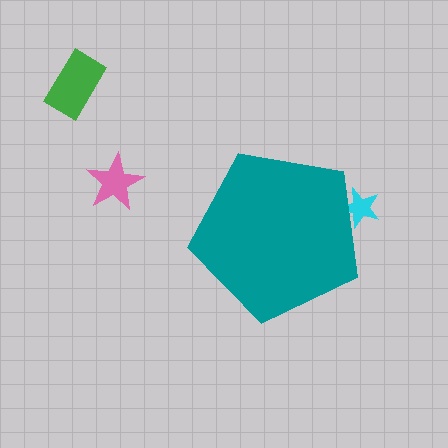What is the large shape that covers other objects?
A teal pentagon.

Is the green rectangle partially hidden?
No, the green rectangle is fully visible.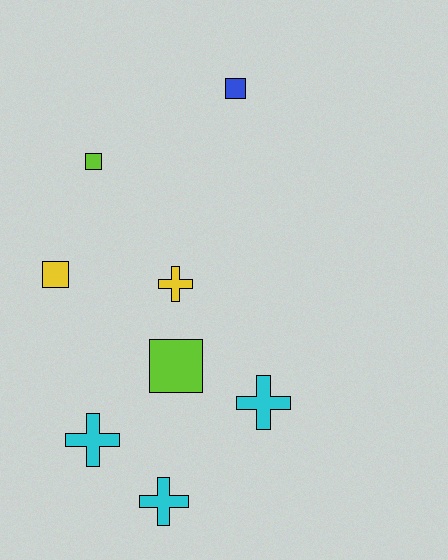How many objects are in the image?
There are 8 objects.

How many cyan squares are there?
There are no cyan squares.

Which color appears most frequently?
Cyan, with 3 objects.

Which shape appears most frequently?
Cross, with 4 objects.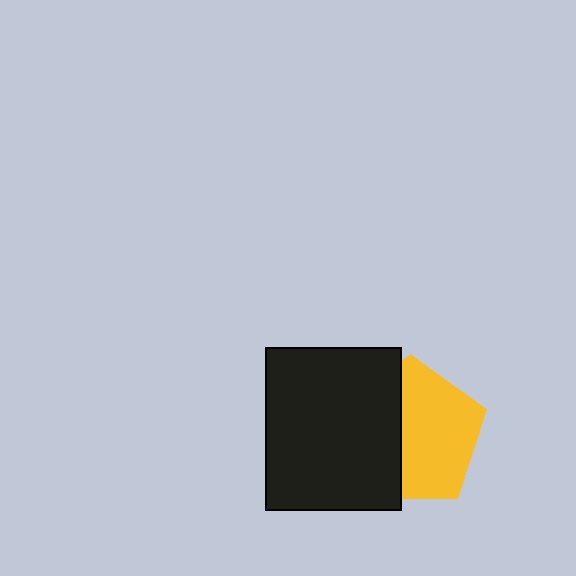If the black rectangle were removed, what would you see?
You would see the complete yellow pentagon.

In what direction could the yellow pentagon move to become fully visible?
The yellow pentagon could move right. That would shift it out from behind the black rectangle entirely.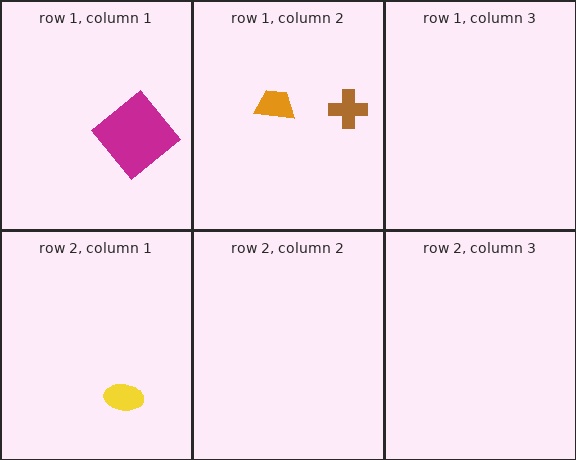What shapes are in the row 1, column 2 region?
The brown cross, the orange trapezoid.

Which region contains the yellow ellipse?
The row 2, column 1 region.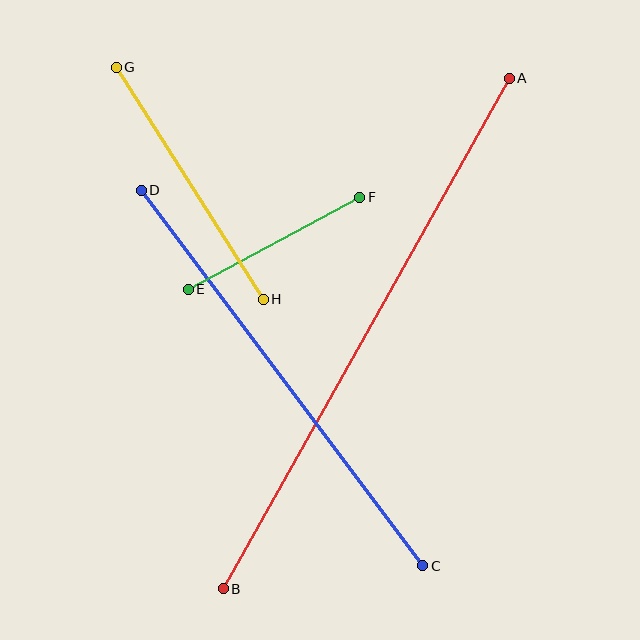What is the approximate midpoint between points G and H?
The midpoint is at approximately (190, 183) pixels.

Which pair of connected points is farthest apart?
Points A and B are farthest apart.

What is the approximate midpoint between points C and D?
The midpoint is at approximately (282, 378) pixels.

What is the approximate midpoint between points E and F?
The midpoint is at approximately (274, 243) pixels.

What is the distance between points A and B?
The distance is approximately 585 pixels.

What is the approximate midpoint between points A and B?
The midpoint is at approximately (366, 334) pixels.